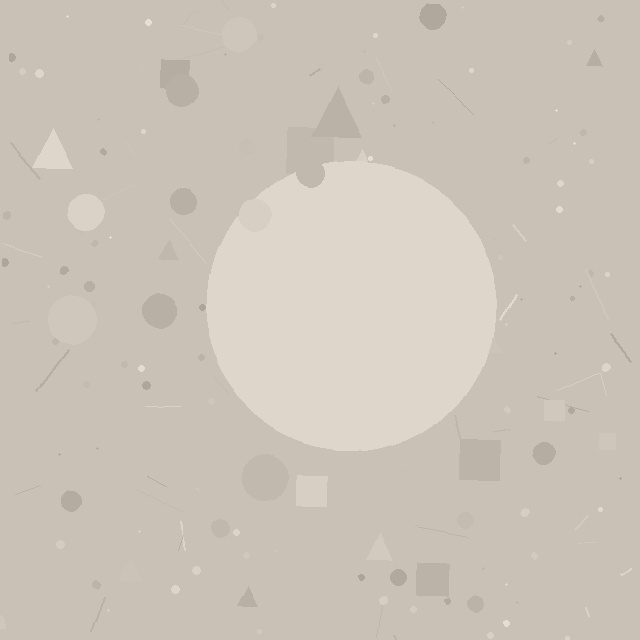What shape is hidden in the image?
A circle is hidden in the image.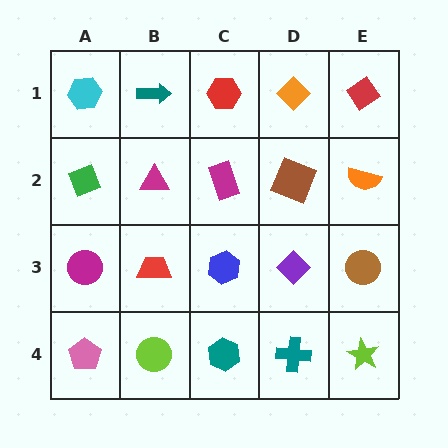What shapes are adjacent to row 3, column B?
A magenta triangle (row 2, column B), a lime circle (row 4, column B), a magenta circle (row 3, column A), a blue hexagon (row 3, column C).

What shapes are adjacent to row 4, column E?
A brown circle (row 3, column E), a teal cross (row 4, column D).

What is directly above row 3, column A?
A green diamond.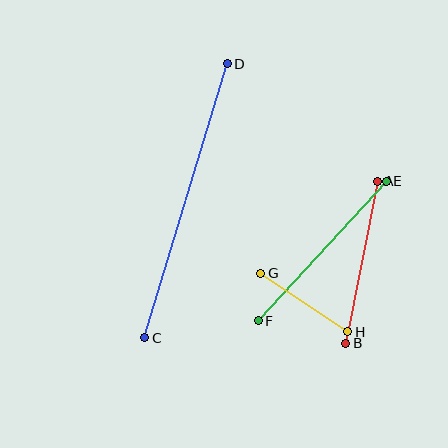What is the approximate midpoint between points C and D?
The midpoint is at approximately (186, 201) pixels.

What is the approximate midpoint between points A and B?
The midpoint is at approximately (361, 262) pixels.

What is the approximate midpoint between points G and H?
The midpoint is at approximately (304, 303) pixels.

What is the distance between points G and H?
The distance is approximately 105 pixels.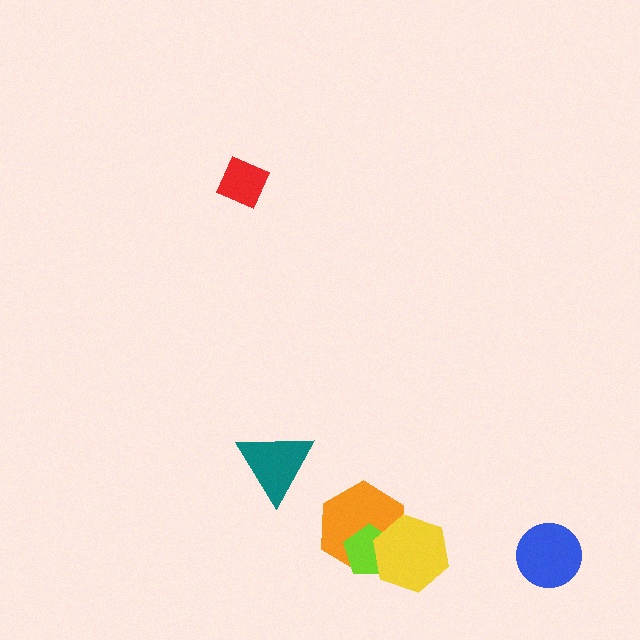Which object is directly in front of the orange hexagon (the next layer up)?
The lime pentagon is directly in front of the orange hexagon.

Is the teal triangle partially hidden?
No, no other shape covers it.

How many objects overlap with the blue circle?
0 objects overlap with the blue circle.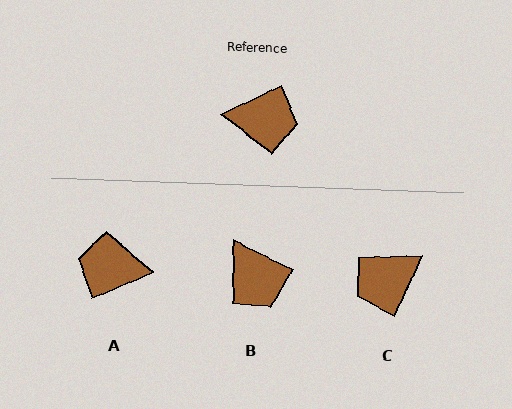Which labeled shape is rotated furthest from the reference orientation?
A, about 177 degrees away.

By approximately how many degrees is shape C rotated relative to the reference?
Approximately 141 degrees clockwise.